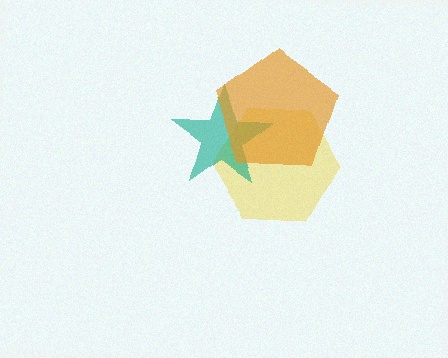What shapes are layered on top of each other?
The layered shapes are: a yellow hexagon, a teal star, an orange pentagon.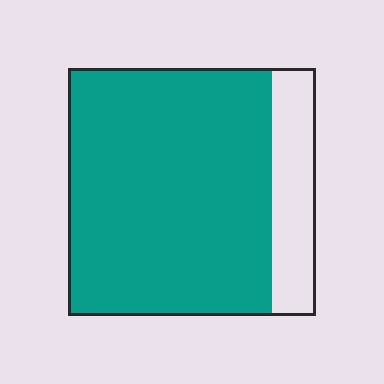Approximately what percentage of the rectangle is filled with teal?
Approximately 80%.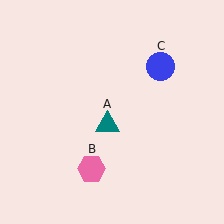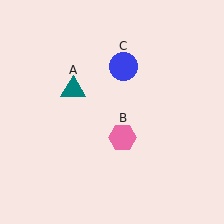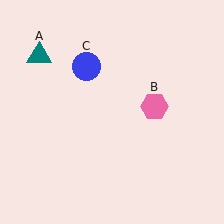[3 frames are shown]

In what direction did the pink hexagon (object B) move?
The pink hexagon (object B) moved up and to the right.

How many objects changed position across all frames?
3 objects changed position: teal triangle (object A), pink hexagon (object B), blue circle (object C).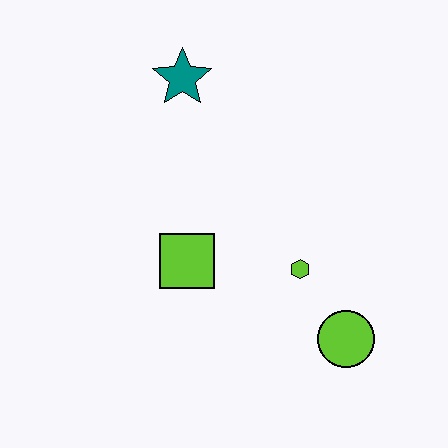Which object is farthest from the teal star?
The lime circle is farthest from the teal star.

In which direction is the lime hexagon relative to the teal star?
The lime hexagon is below the teal star.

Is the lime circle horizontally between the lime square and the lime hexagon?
No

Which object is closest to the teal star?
The lime square is closest to the teal star.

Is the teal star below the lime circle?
No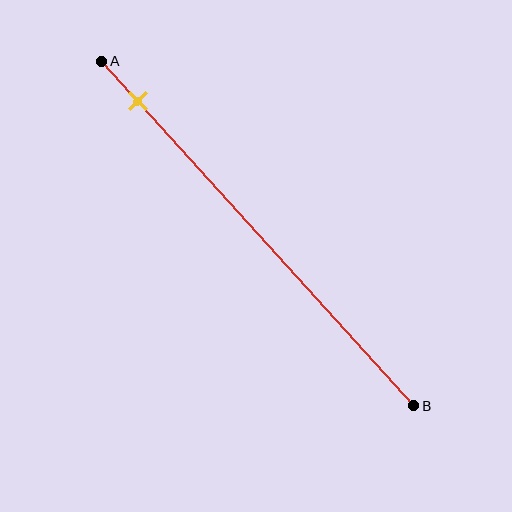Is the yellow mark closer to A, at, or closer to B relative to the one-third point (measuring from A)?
The yellow mark is closer to point A than the one-third point of segment AB.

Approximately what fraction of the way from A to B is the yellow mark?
The yellow mark is approximately 10% of the way from A to B.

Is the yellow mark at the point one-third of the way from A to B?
No, the mark is at about 10% from A, not at the 33% one-third point.